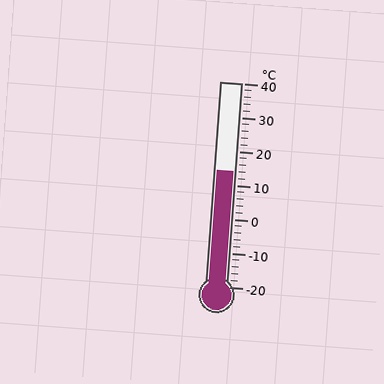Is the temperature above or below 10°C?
The temperature is above 10°C.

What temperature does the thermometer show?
The thermometer shows approximately 14°C.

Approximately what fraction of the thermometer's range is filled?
The thermometer is filled to approximately 55% of its range.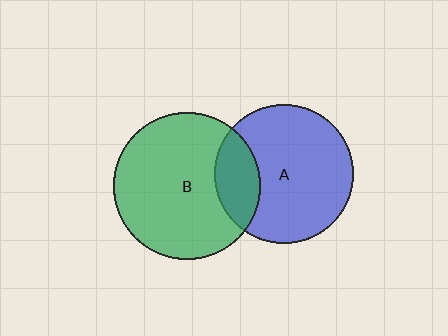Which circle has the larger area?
Circle B (green).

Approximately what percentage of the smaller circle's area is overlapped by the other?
Approximately 20%.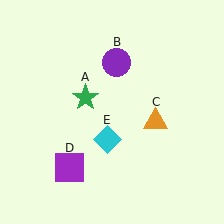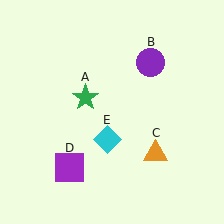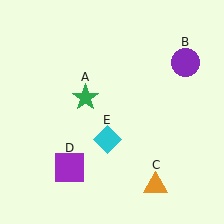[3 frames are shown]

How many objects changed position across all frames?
2 objects changed position: purple circle (object B), orange triangle (object C).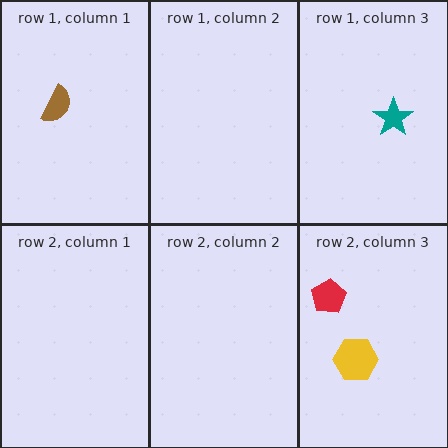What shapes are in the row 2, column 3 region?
The yellow hexagon, the red pentagon.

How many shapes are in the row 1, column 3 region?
1.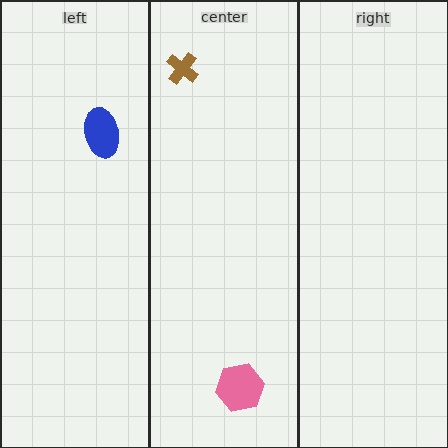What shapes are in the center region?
The brown cross, the pink hexagon.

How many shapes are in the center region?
2.